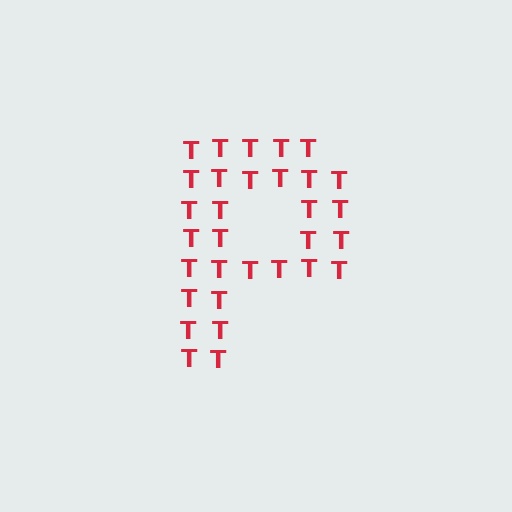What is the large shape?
The large shape is the letter P.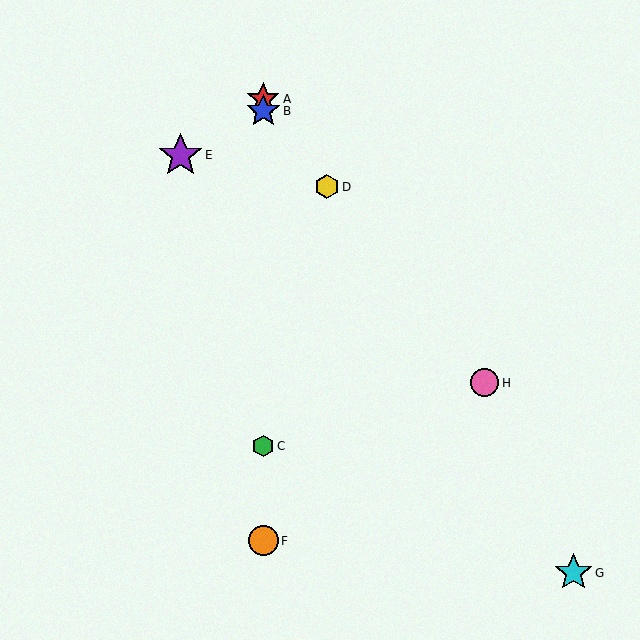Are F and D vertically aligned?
No, F is at x≈263 and D is at x≈327.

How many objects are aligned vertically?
4 objects (A, B, C, F) are aligned vertically.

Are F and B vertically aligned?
Yes, both are at x≈263.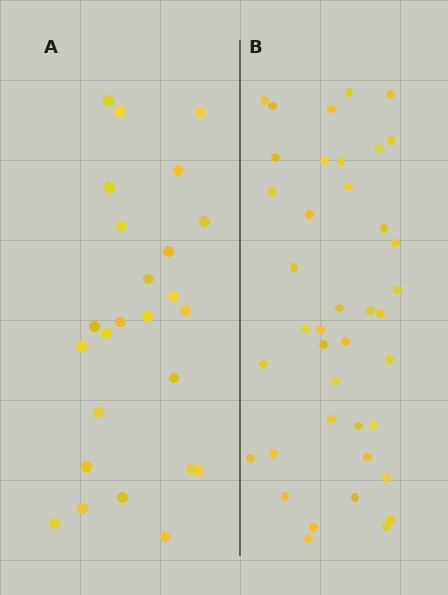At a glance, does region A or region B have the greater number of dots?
Region B (the right region) has more dots.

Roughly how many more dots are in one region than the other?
Region B has approximately 15 more dots than region A.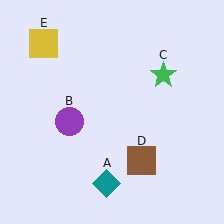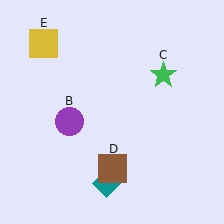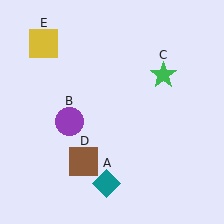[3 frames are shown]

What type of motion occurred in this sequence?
The brown square (object D) rotated clockwise around the center of the scene.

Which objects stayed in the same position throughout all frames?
Teal diamond (object A) and purple circle (object B) and green star (object C) and yellow square (object E) remained stationary.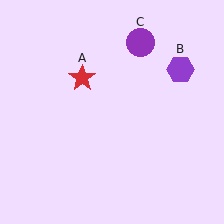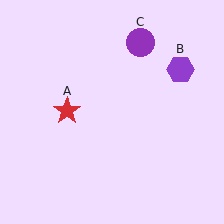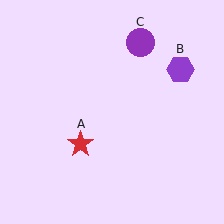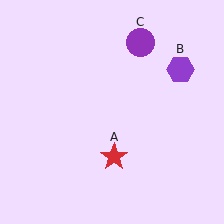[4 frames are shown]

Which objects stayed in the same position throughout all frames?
Purple hexagon (object B) and purple circle (object C) remained stationary.